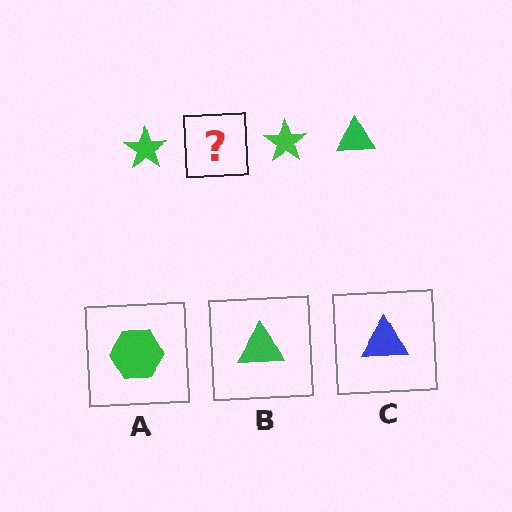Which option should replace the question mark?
Option B.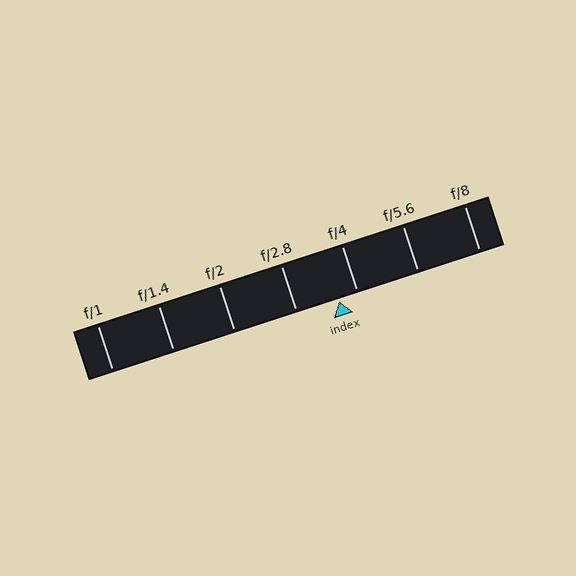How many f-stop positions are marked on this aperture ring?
There are 7 f-stop positions marked.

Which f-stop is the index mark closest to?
The index mark is closest to f/4.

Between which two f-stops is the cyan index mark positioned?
The index mark is between f/2.8 and f/4.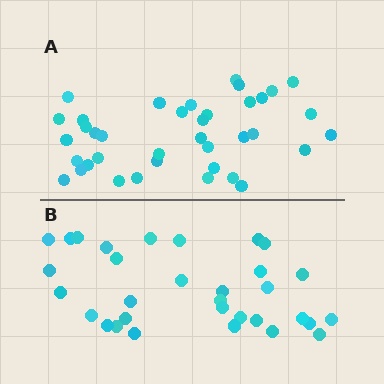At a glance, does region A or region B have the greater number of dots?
Region A (the top region) has more dots.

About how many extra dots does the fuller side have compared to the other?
Region A has about 6 more dots than region B.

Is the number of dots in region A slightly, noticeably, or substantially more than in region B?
Region A has only slightly more — the two regions are fairly close. The ratio is roughly 1.2 to 1.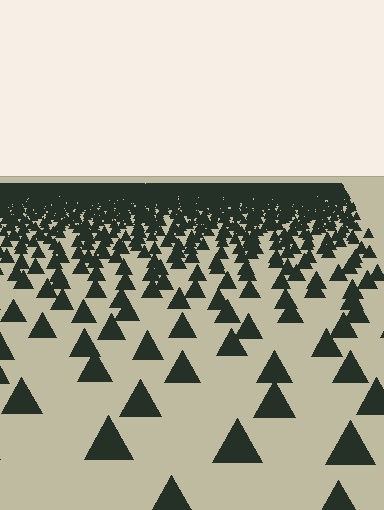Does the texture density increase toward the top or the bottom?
Density increases toward the top.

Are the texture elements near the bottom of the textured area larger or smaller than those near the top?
Larger. Near the bottom, elements are closer to the viewer and appear at a bigger on-screen size.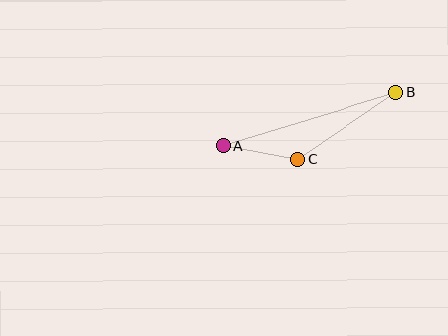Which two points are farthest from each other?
Points A and B are farthest from each other.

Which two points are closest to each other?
Points A and C are closest to each other.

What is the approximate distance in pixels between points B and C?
The distance between B and C is approximately 118 pixels.